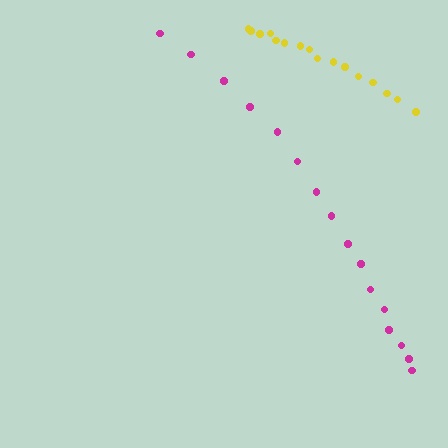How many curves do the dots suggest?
There are 2 distinct paths.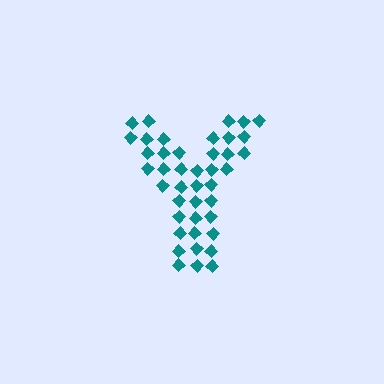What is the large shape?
The large shape is the letter Y.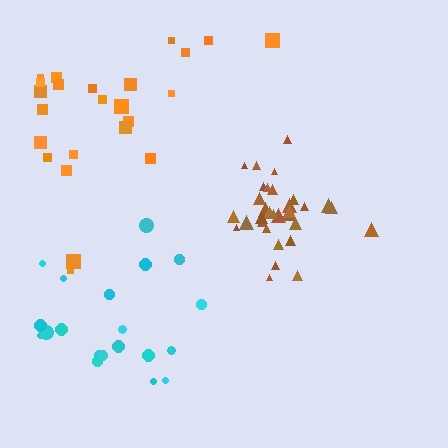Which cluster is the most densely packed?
Brown.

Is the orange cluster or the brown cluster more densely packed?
Brown.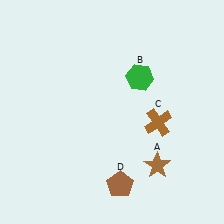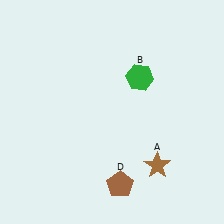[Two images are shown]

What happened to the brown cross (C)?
The brown cross (C) was removed in Image 2. It was in the bottom-right area of Image 1.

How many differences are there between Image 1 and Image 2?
There is 1 difference between the two images.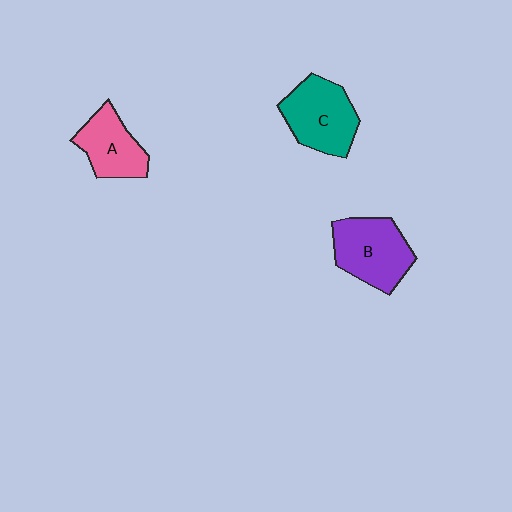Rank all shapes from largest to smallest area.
From largest to smallest: B (purple), C (teal), A (pink).